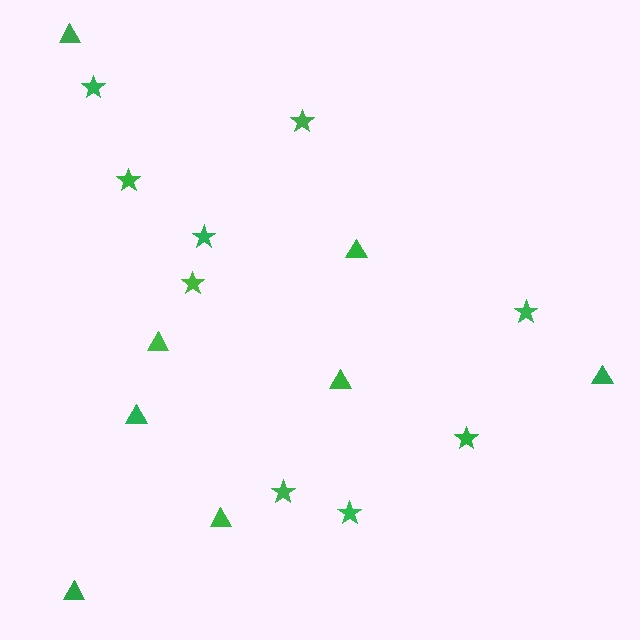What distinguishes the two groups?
There are 2 groups: one group of stars (9) and one group of triangles (8).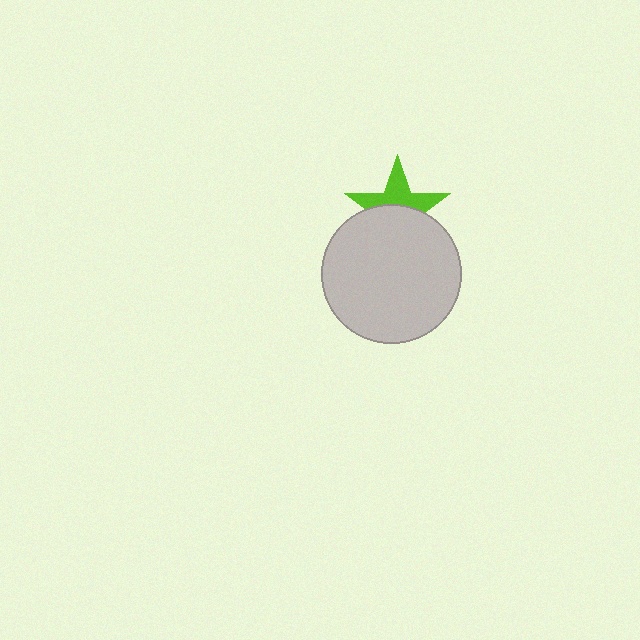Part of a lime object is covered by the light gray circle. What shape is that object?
It is a star.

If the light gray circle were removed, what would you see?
You would see the complete lime star.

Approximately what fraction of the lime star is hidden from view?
Roughly 54% of the lime star is hidden behind the light gray circle.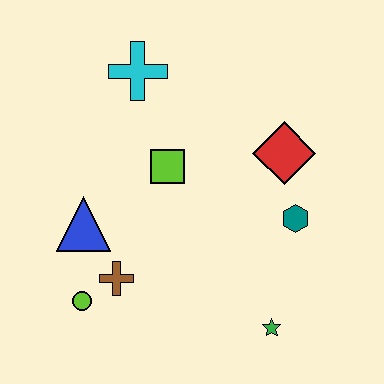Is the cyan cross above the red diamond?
Yes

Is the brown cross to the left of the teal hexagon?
Yes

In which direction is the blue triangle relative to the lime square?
The blue triangle is to the left of the lime square.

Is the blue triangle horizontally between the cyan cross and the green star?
No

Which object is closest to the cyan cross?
The lime square is closest to the cyan cross.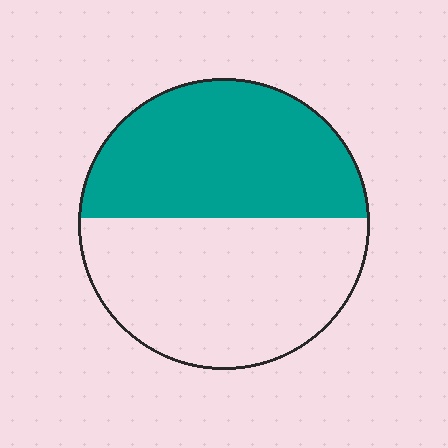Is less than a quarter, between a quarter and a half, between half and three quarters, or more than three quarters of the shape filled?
Between a quarter and a half.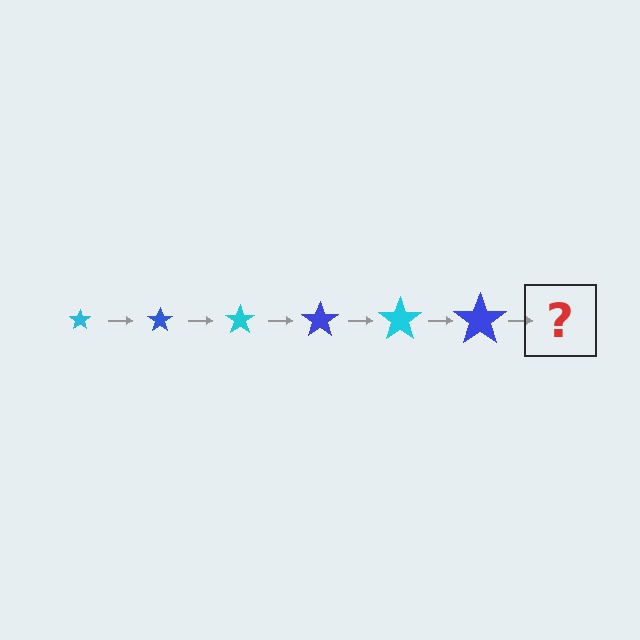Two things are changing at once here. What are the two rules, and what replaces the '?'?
The two rules are that the star grows larger each step and the color cycles through cyan and blue. The '?' should be a cyan star, larger than the previous one.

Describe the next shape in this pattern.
It should be a cyan star, larger than the previous one.